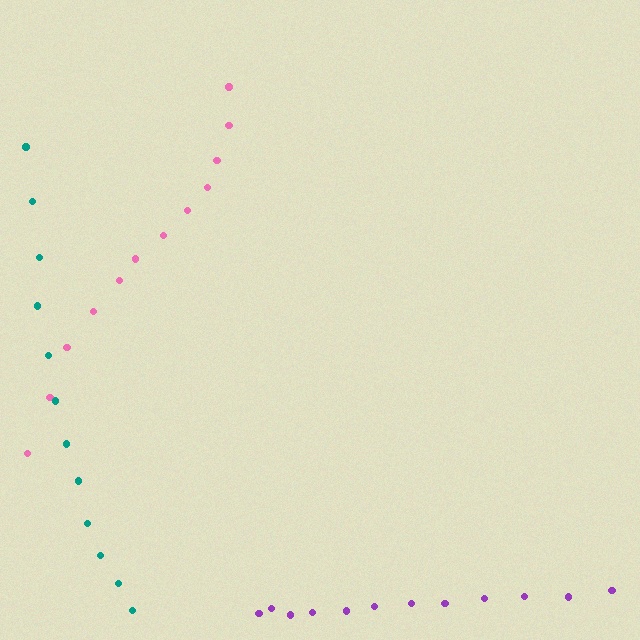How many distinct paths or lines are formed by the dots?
There are 3 distinct paths.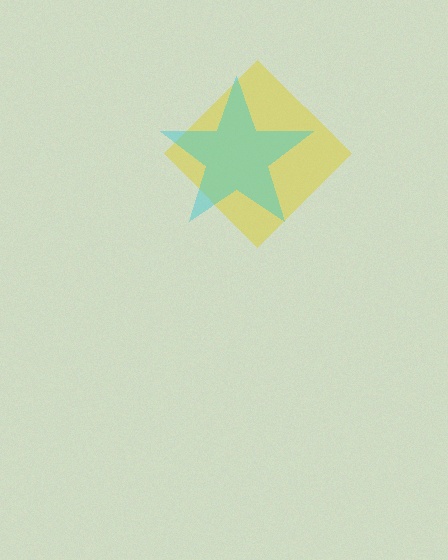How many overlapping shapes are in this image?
There are 2 overlapping shapes in the image.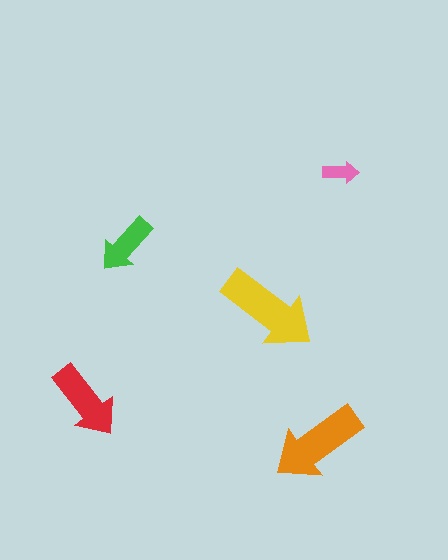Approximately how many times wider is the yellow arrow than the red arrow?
About 1.5 times wider.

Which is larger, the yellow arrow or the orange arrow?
The yellow one.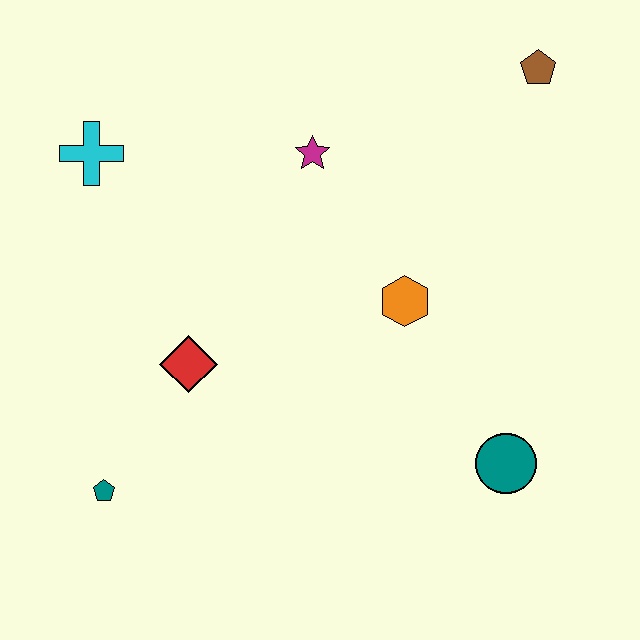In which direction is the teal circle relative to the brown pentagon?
The teal circle is below the brown pentagon.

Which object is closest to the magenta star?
The orange hexagon is closest to the magenta star.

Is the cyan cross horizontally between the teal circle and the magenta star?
No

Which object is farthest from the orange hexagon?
The teal pentagon is farthest from the orange hexagon.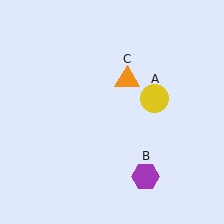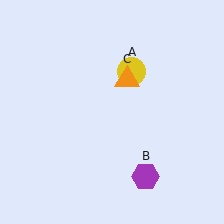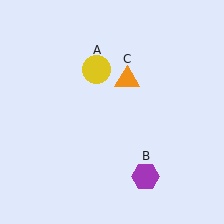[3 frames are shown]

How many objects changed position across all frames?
1 object changed position: yellow circle (object A).